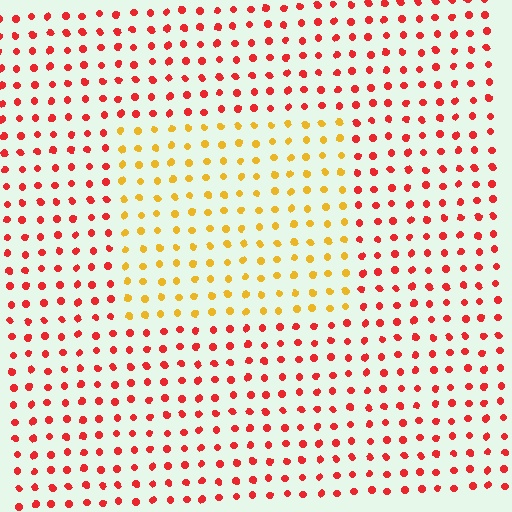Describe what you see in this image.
The image is filled with small red elements in a uniform arrangement. A rectangle-shaped region is visible where the elements are tinted to a slightly different hue, forming a subtle color boundary.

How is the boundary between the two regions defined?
The boundary is defined purely by a slight shift in hue (about 47 degrees). Spacing, size, and orientation are identical on both sides.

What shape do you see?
I see a rectangle.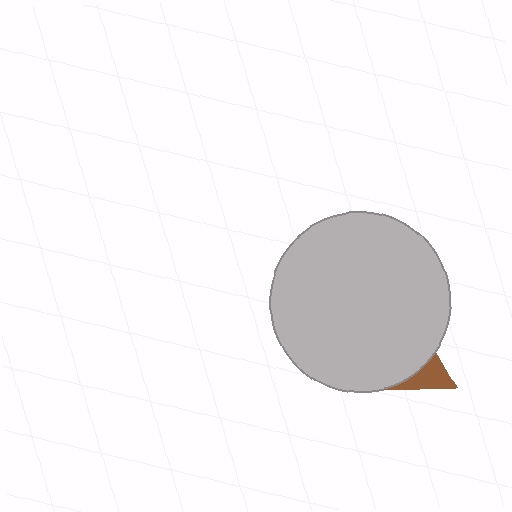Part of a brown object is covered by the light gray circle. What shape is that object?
It is a triangle.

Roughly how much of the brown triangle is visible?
A small part of it is visible (roughly 30%).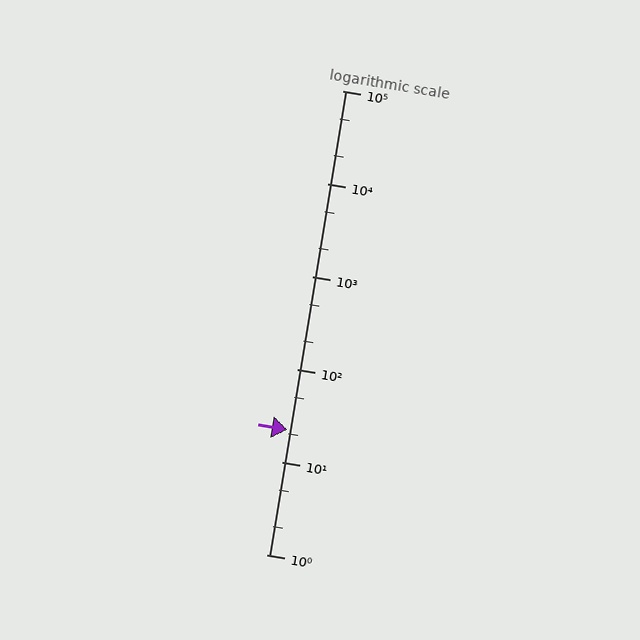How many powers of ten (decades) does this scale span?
The scale spans 5 decades, from 1 to 100000.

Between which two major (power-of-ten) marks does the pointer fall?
The pointer is between 10 and 100.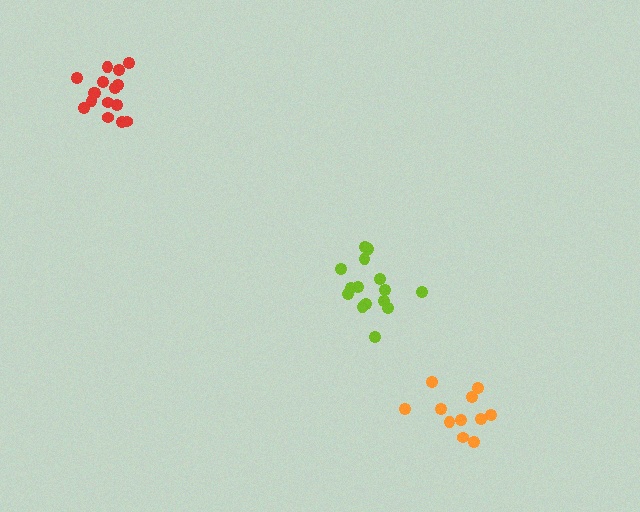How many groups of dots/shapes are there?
There are 3 groups.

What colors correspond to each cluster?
The clusters are colored: orange, lime, red.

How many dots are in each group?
Group 1: 11 dots, Group 2: 15 dots, Group 3: 16 dots (42 total).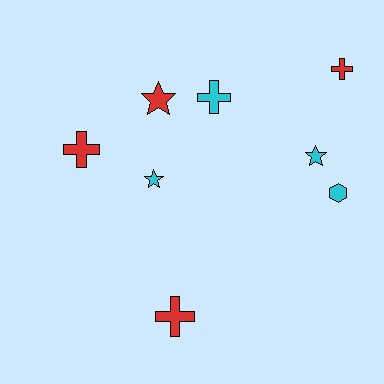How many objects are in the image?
There are 8 objects.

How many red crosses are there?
There are 3 red crosses.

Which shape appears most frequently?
Cross, with 4 objects.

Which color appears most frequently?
Cyan, with 4 objects.